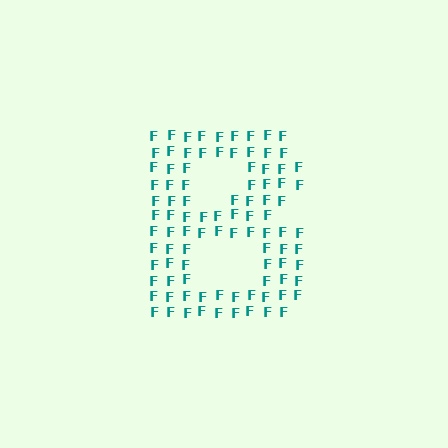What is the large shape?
The large shape is the letter B.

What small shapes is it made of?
It is made of small letter F's.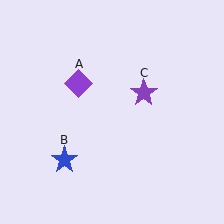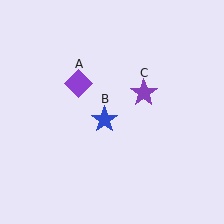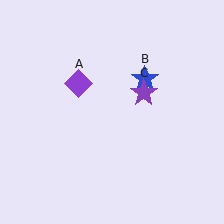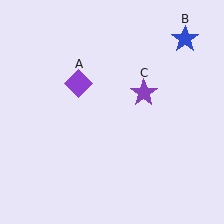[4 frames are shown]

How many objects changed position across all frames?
1 object changed position: blue star (object B).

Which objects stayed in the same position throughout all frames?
Purple diamond (object A) and purple star (object C) remained stationary.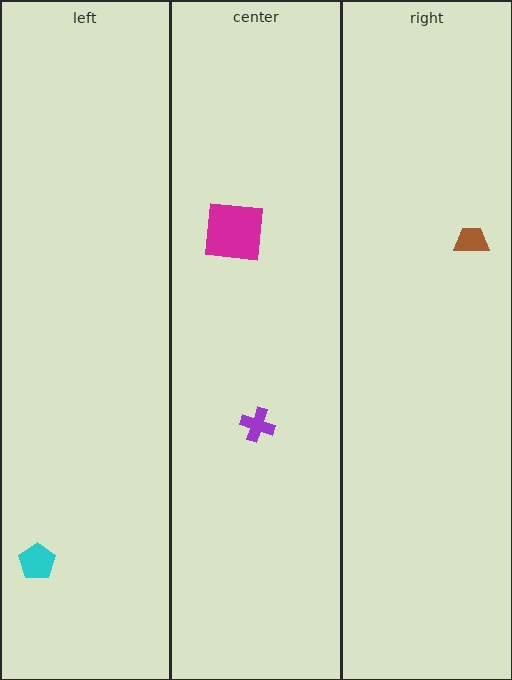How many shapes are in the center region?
2.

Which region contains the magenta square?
The center region.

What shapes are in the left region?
The cyan pentagon.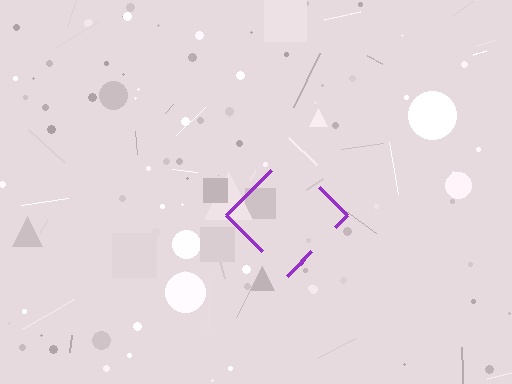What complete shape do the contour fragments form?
The contour fragments form a diamond.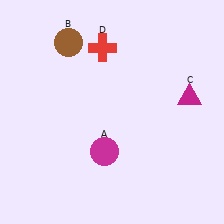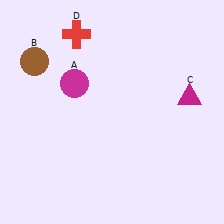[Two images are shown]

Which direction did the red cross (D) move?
The red cross (D) moved left.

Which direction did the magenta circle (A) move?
The magenta circle (A) moved up.